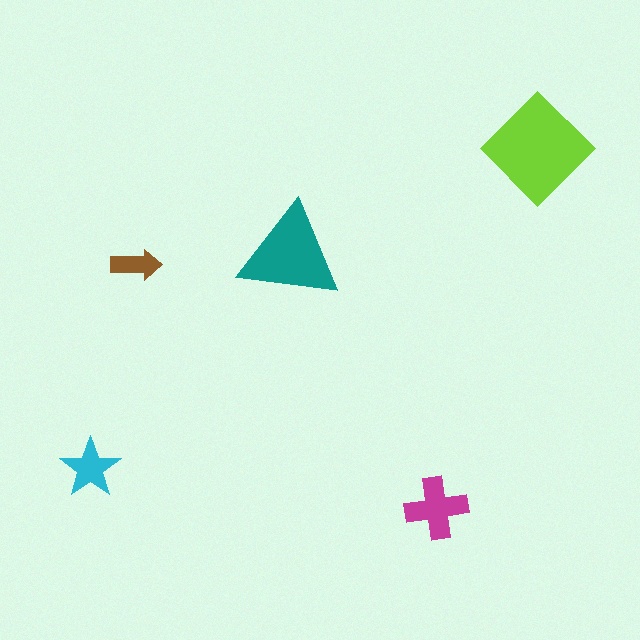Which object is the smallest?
The brown arrow.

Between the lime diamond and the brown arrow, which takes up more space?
The lime diamond.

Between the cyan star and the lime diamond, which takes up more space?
The lime diamond.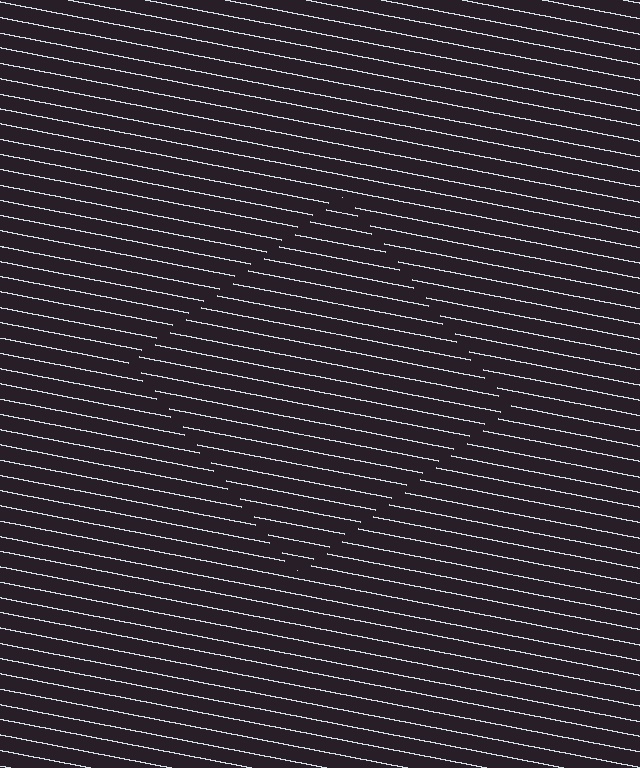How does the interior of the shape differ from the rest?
The interior of the shape contains the same grating, shifted by half a period — the contour is defined by the phase discontinuity where line-ends from the inner and outer gratings abut.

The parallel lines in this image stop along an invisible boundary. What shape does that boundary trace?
An illusory square. The interior of the shape contains the same grating, shifted by half a period — the contour is defined by the phase discontinuity where line-ends from the inner and outer gratings abut.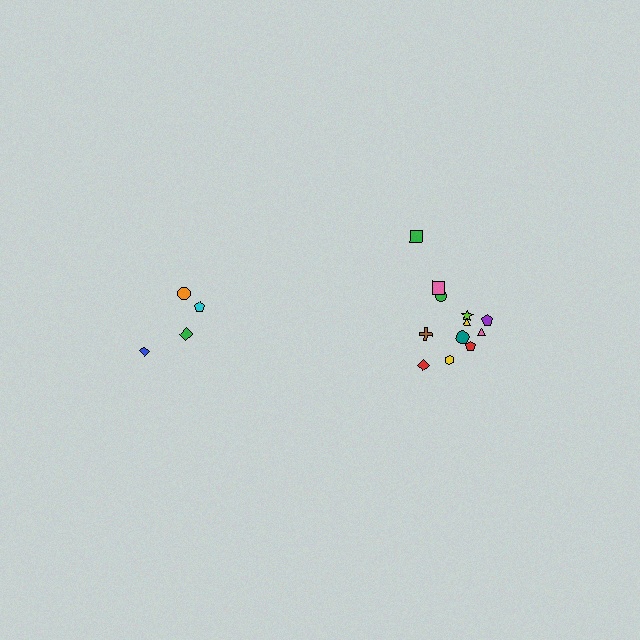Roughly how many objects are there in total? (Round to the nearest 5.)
Roughly 15 objects in total.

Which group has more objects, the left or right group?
The right group.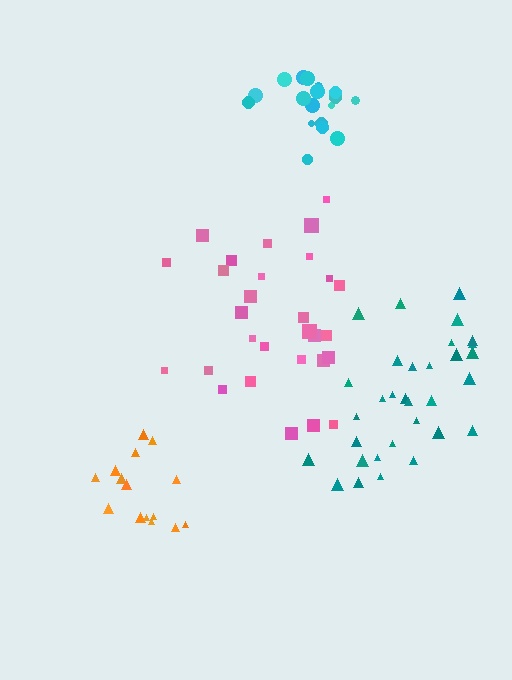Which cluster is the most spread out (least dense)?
Pink.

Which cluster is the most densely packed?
Cyan.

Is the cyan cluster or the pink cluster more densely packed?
Cyan.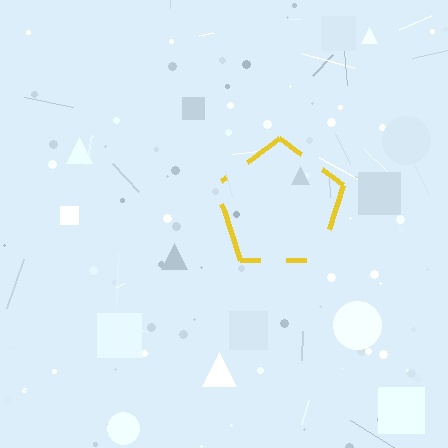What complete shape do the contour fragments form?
The contour fragments form a pentagon.